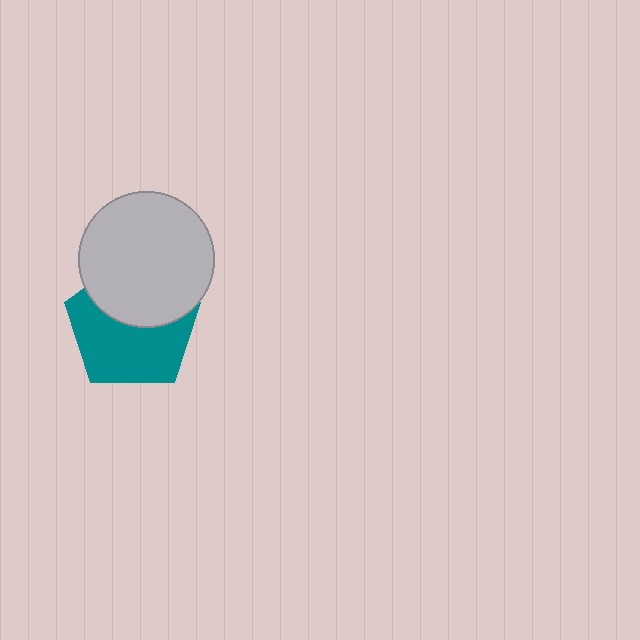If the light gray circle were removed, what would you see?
You would see the complete teal pentagon.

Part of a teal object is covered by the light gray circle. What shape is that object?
It is a pentagon.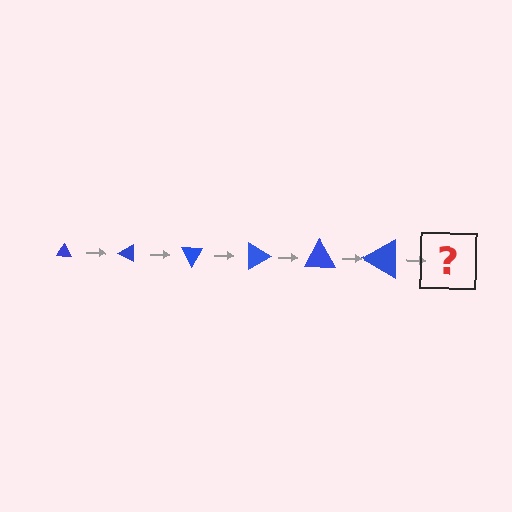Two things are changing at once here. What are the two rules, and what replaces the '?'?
The two rules are that the triangle grows larger each step and it rotates 30 degrees each step. The '?' should be a triangle, larger than the previous one and rotated 180 degrees from the start.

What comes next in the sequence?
The next element should be a triangle, larger than the previous one and rotated 180 degrees from the start.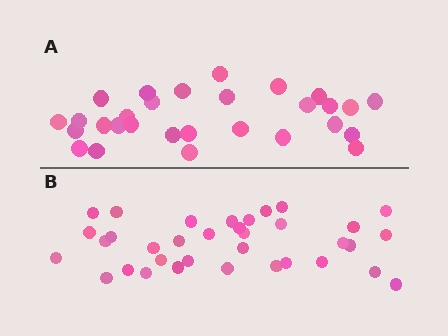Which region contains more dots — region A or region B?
Region B (the bottom region) has more dots.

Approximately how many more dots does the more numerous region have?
Region B has about 6 more dots than region A.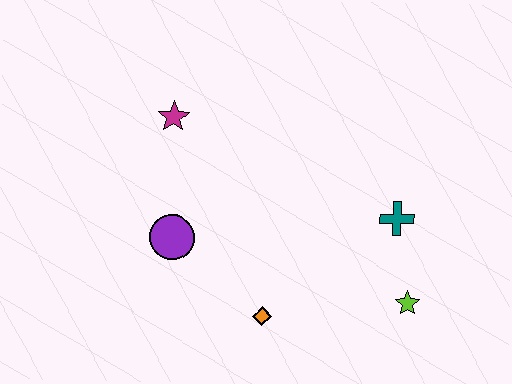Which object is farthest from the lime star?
The magenta star is farthest from the lime star.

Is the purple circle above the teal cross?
No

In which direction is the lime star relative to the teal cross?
The lime star is below the teal cross.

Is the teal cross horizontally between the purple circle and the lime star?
Yes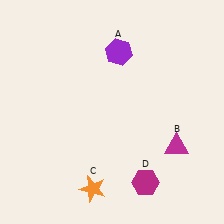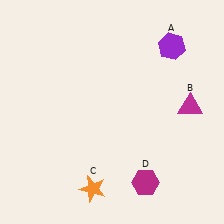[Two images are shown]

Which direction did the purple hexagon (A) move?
The purple hexagon (A) moved right.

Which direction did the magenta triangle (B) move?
The magenta triangle (B) moved up.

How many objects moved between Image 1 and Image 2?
2 objects moved between the two images.